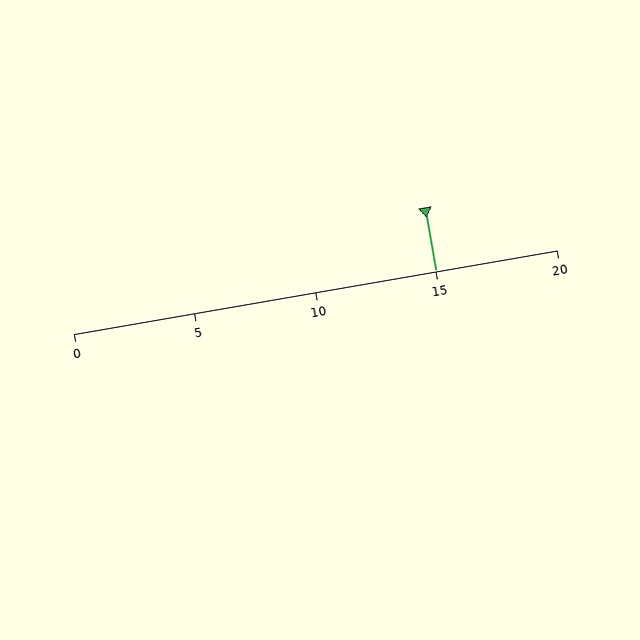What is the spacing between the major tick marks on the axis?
The major ticks are spaced 5 apart.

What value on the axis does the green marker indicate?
The marker indicates approximately 15.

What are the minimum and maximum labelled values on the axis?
The axis runs from 0 to 20.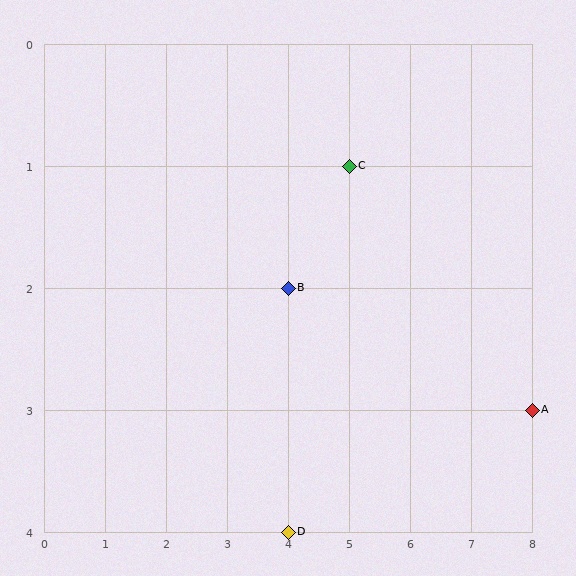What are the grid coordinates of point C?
Point C is at grid coordinates (5, 1).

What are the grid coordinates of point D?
Point D is at grid coordinates (4, 4).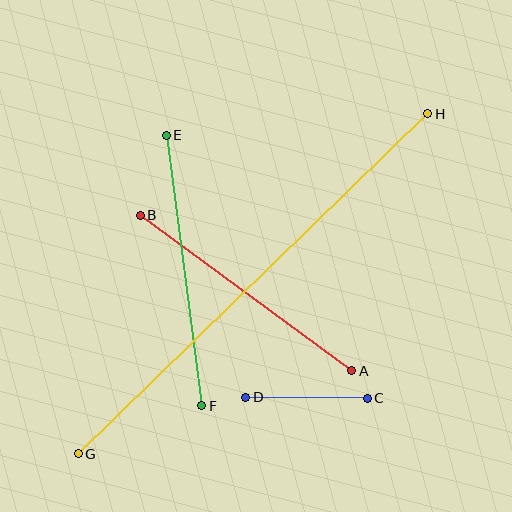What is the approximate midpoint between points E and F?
The midpoint is at approximately (184, 270) pixels.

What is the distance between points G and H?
The distance is approximately 488 pixels.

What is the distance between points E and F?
The distance is approximately 273 pixels.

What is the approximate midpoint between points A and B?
The midpoint is at approximately (246, 293) pixels.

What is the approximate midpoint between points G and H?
The midpoint is at approximately (253, 284) pixels.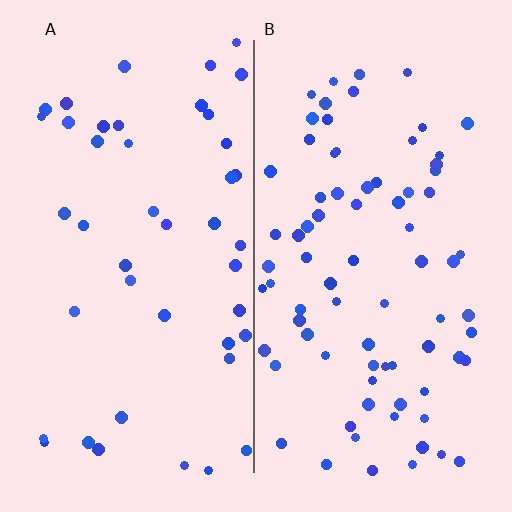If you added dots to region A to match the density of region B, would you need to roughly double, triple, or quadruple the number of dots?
Approximately double.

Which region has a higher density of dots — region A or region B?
B (the right).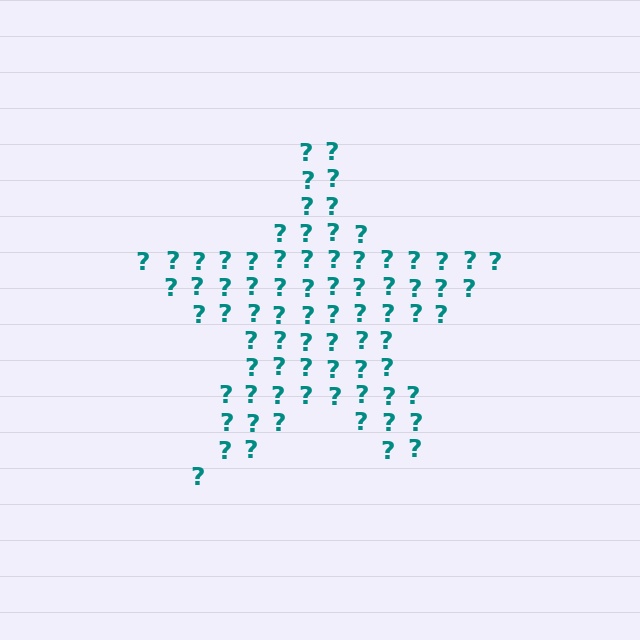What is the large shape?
The large shape is a star.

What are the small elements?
The small elements are question marks.